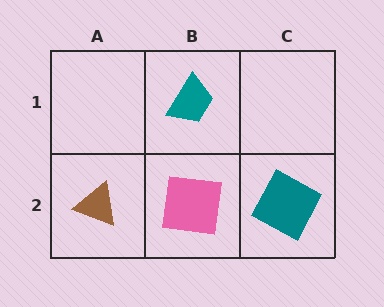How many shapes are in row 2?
3 shapes.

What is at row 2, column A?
A brown triangle.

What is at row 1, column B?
A teal trapezoid.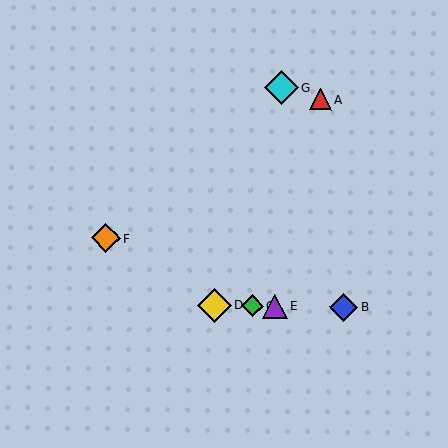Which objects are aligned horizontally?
Objects B, C, D, E are aligned horizontally.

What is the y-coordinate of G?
Object G is at y≈87.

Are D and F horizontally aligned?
No, D is at y≈305 and F is at y≈238.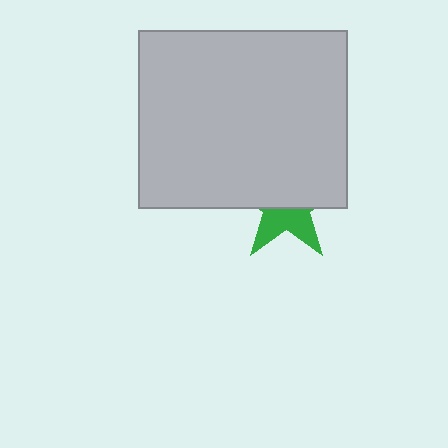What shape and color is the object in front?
The object in front is a light gray rectangle.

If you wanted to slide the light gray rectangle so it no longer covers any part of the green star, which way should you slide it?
Slide it up — that is the most direct way to separate the two shapes.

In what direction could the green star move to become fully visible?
The green star could move down. That would shift it out from behind the light gray rectangle entirely.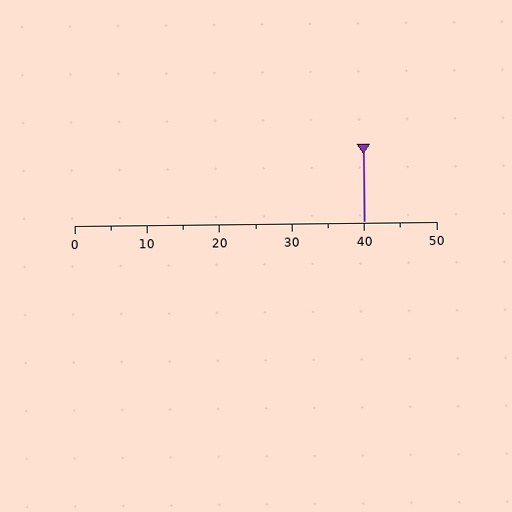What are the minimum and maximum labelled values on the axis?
The axis runs from 0 to 50.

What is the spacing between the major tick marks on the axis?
The major ticks are spaced 10 apart.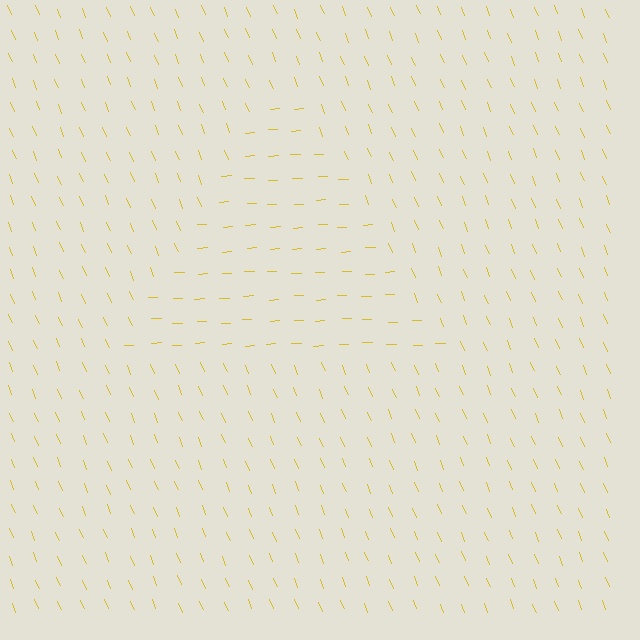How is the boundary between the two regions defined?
The boundary is defined purely by a change in line orientation (approximately 71 degrees difference). All lines are the same color and thickness.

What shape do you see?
I see a triangle.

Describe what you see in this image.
The image is filled with small yellow line segments. A triangle region in the image has lines oriented differently from the surrounding lines, creating a visible texture boundary.